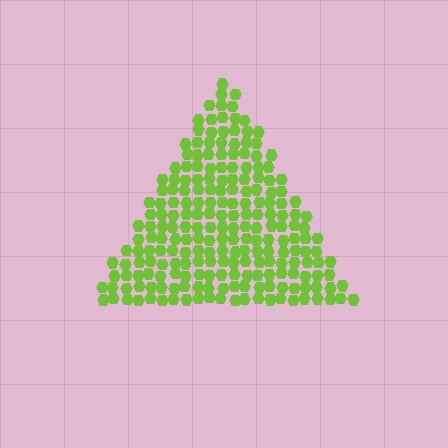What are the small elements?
The small elements are hexagons.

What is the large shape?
The large shape is a triangle.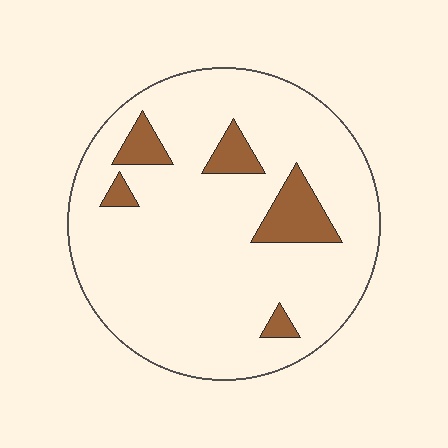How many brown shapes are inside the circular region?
5.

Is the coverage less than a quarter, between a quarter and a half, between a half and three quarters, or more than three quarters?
Less than a quarter.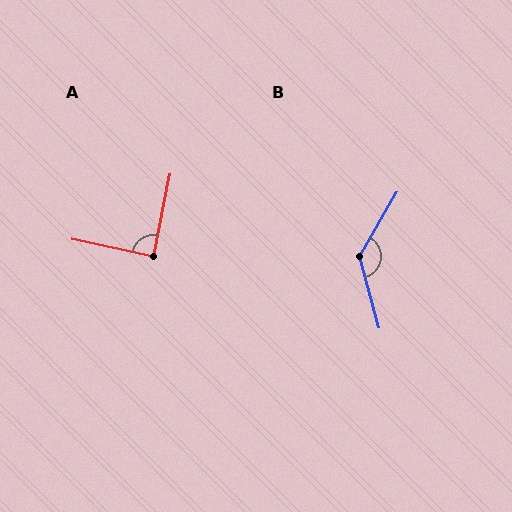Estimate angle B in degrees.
Approximately 135 degrees.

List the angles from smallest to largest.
A (89°), B (135°).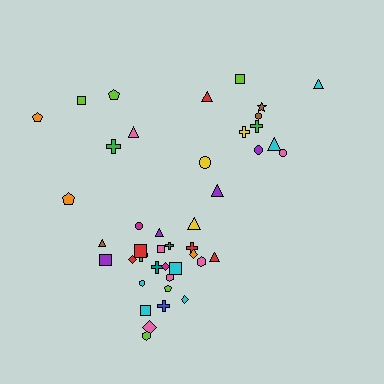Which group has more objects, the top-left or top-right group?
The top-right group.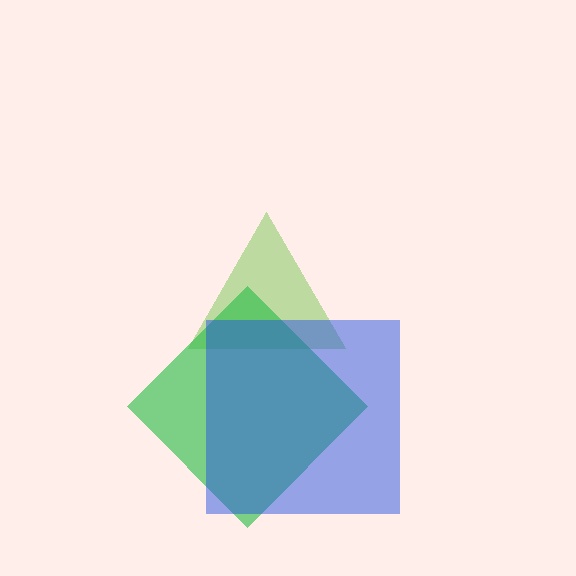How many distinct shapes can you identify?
There are 3 distinct shapes: a lime triangle, a green diamond, a blue square.